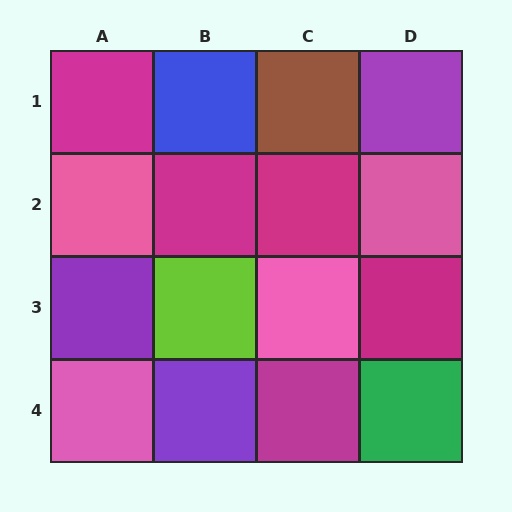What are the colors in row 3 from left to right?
Purple, lime, pink, magenta.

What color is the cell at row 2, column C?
Magenta.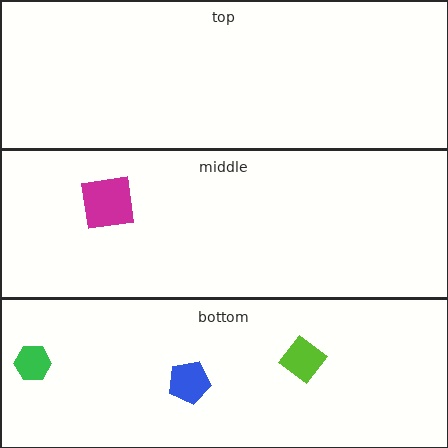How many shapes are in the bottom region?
3.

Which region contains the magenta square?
The middle region.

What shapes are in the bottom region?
The lime diamond, the green hexagon, the blue pentagon.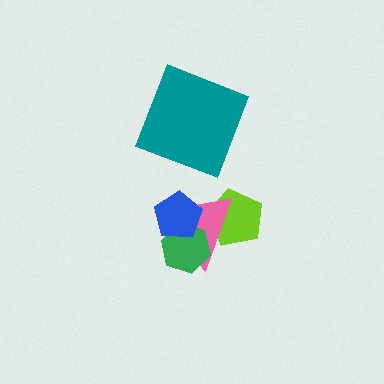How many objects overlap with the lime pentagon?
1 object overlaps with the lime pentagon.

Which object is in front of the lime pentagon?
The pink triangle is in front of the lime pentagon.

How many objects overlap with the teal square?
0 objects overlap with the teal square.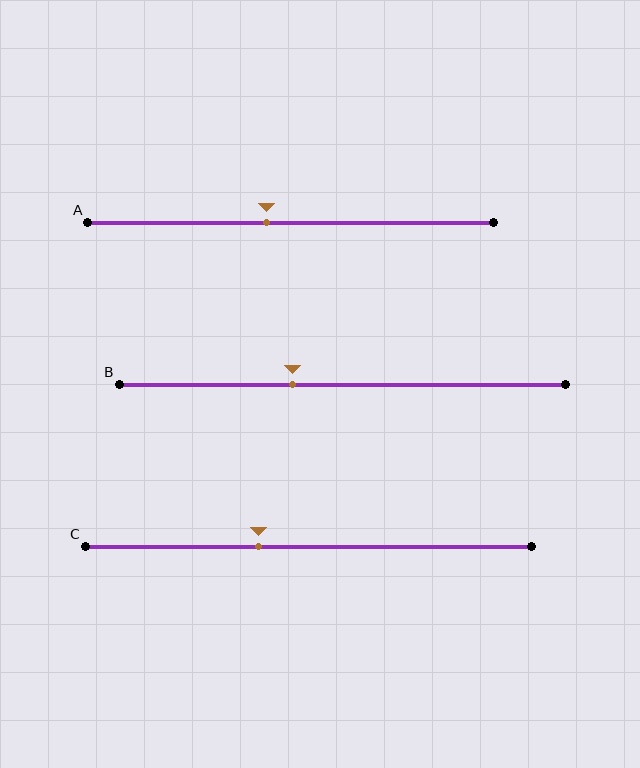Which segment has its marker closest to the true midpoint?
Segment A has its marker closest to the true midpoint.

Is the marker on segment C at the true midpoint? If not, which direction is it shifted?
No, the marker on segment C is shifted to the left by about 11% of the segment length.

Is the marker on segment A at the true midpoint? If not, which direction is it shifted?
No, the marker on segment A is shifted to the left by about 6% of the segment length.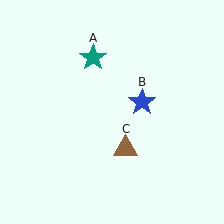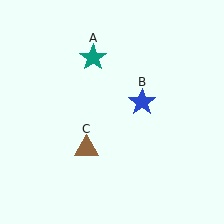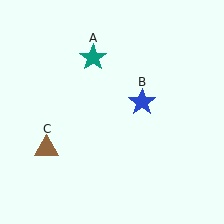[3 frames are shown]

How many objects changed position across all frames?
1 object changed position: brown triangle (object C).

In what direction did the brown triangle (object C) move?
The brown triangle (object C) moved left.